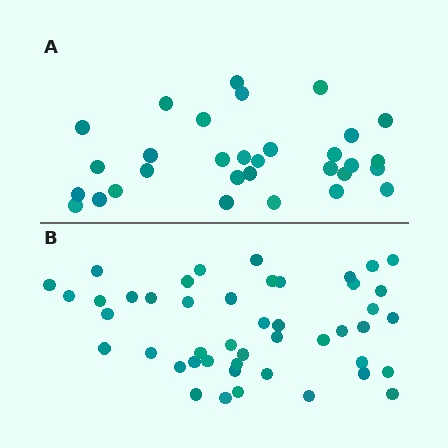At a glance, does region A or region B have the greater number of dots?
Region B (the bottom region) has more dots.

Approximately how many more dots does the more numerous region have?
Region B has approximately 15 more dots than region A.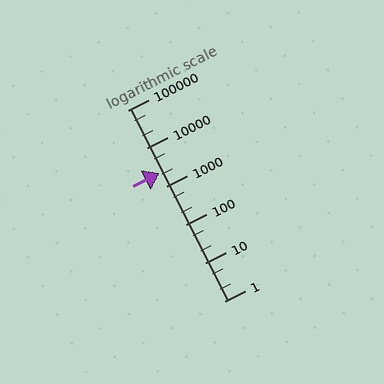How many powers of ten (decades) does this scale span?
The scale spans 5 decades, from 1 to 100000.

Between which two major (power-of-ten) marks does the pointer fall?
The pointer is between 1000 and 10000.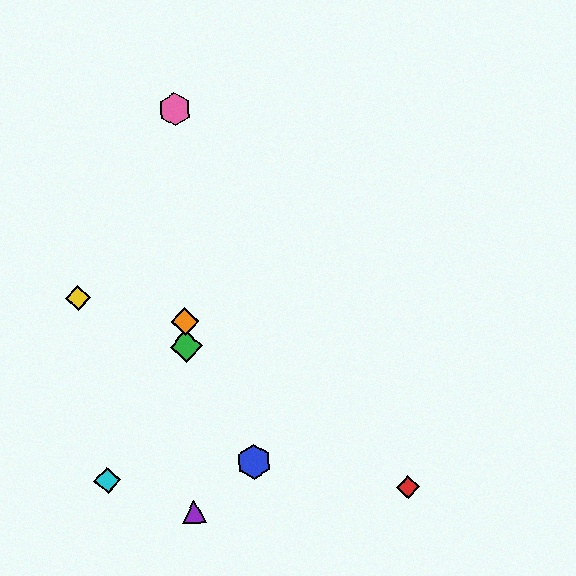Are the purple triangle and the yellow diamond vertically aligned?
No, the purple triangle is at x≈194 and the yellow diamond is at x≈78.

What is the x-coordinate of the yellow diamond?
The yellow diamond is at x≈78.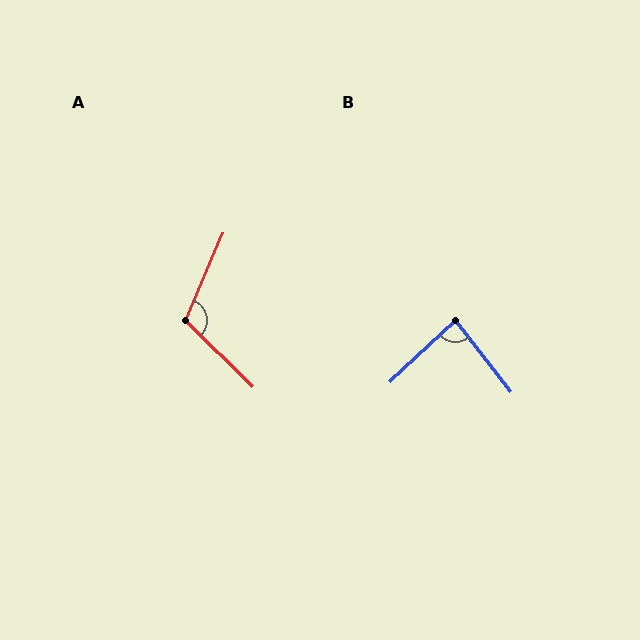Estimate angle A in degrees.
Approximately 111 degrees.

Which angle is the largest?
A, at approximately 111 degrees.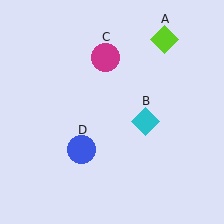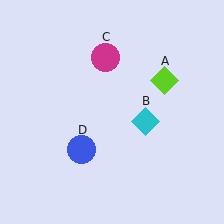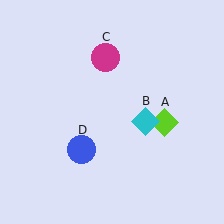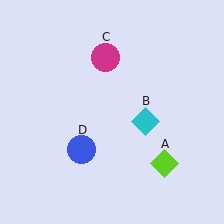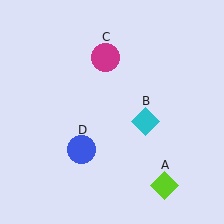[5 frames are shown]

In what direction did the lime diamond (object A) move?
The lime diamond (object A) moved down.